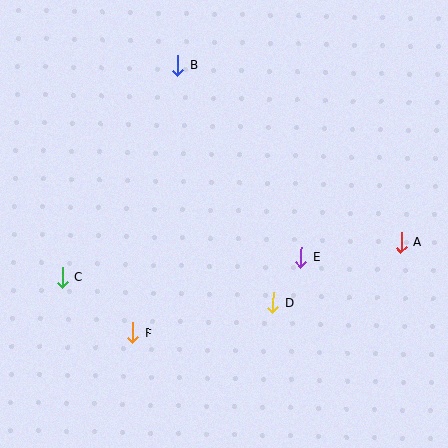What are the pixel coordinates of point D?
Point D is at (273, 303).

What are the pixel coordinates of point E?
Point E is at (301, 257).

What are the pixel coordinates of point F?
Point F is at (133, 333).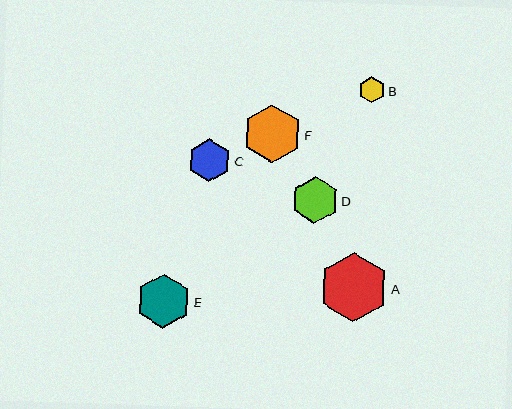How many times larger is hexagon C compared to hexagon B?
Hexagon C is approximately 1.7 times the size of hexagon B.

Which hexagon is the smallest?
Hexagon B is the smallest with a size of approximately 26 pixels.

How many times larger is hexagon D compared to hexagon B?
Hexagon D is approximately 1.8 times the size of hexagon B.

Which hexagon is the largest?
Hexagon A is the largest with a size of approximately 69 pixels.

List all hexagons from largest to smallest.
From largest to smallest: A, F, E, D, C, B.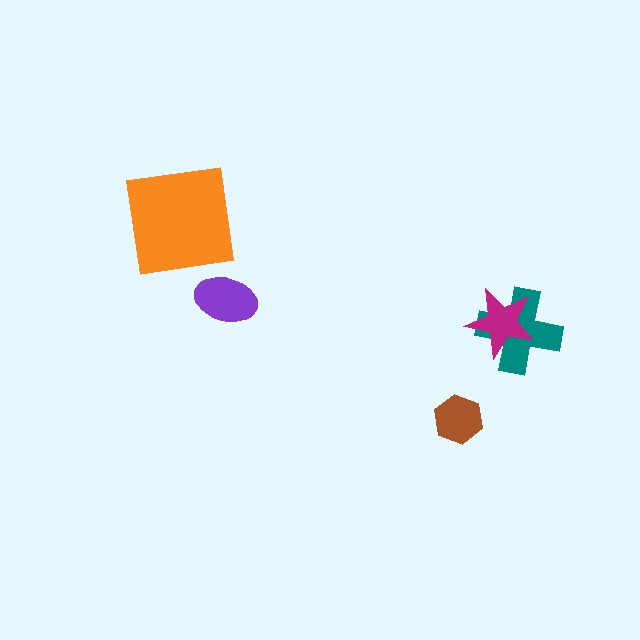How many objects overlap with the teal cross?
1 object overlaps with the teal cross.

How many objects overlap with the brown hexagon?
0 objects overlap with the brown hexagon.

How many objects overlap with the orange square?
0 objects overlap with the orange square.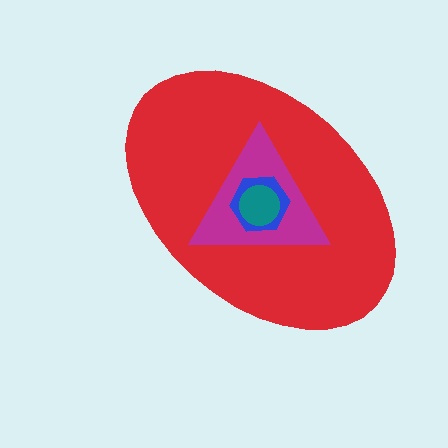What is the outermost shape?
The red ellipse.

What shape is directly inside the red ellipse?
The magenta triangle.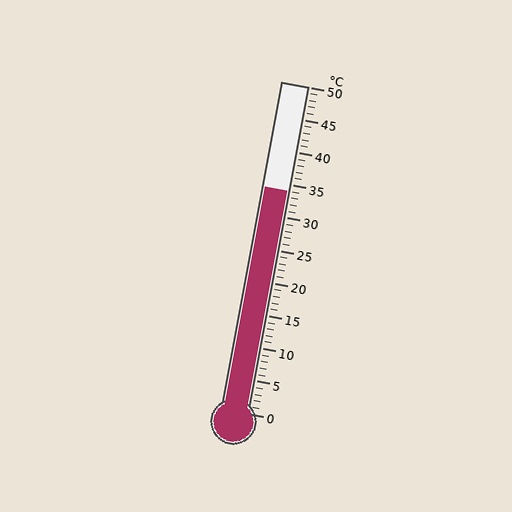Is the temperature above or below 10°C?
The temperature is above 10°C.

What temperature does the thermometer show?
The thermometer shows approximately 34°C.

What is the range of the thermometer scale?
The thermometer scale ranges from 0°C to 50°C.